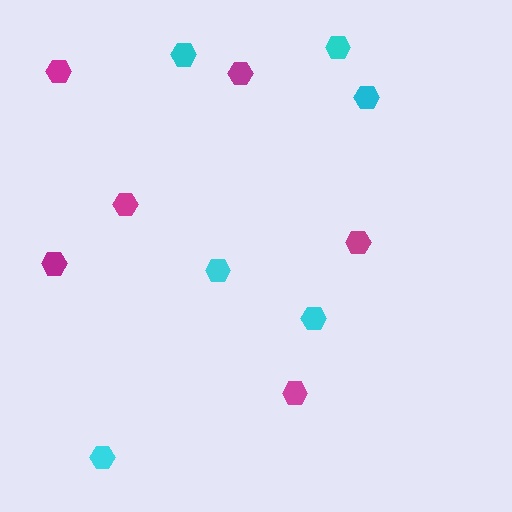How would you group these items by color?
There are 2 groups: one group of magenta hexagons (6) and one group of cyan hexagons (6).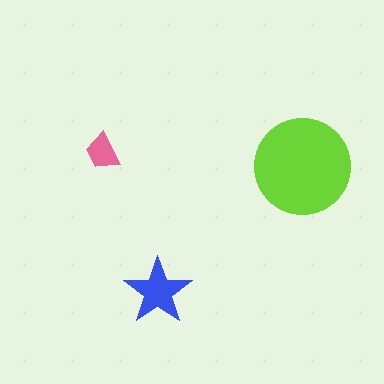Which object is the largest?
The lime circle.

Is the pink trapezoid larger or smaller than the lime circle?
Smaller.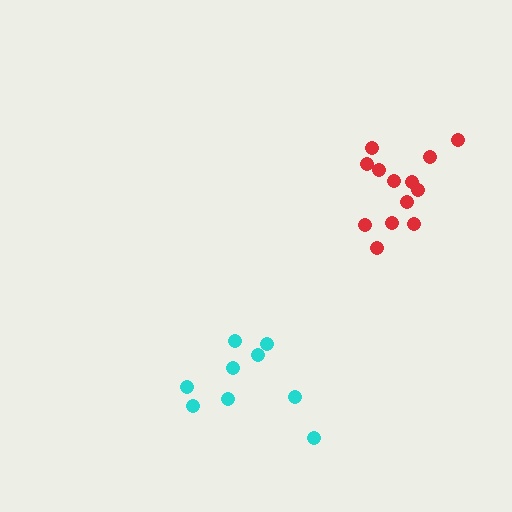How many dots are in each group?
Group 1: 9 dots, Group 2: 13 dots (22 total).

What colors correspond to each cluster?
The clusters are colored: cyan, red.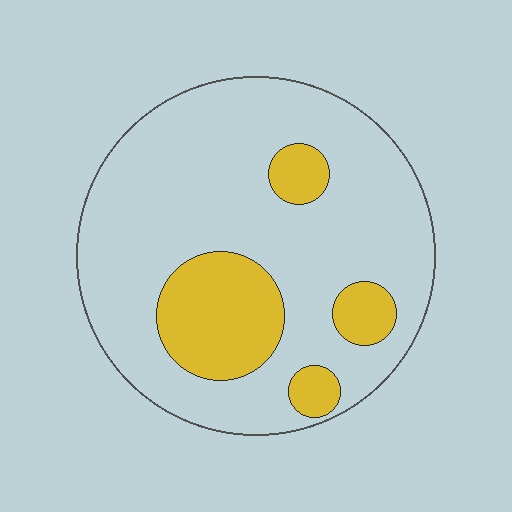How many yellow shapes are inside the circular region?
4.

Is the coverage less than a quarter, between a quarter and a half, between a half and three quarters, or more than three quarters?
Less than a quarter.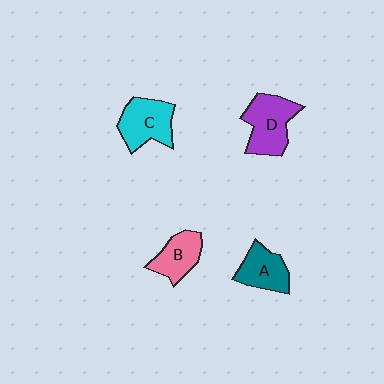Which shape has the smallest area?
Shape B (pink).